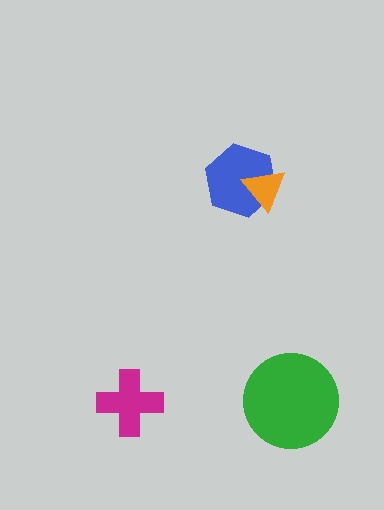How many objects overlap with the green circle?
0 objects overlap with the green circle.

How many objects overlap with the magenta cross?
0 objects overlap with the magenta cross.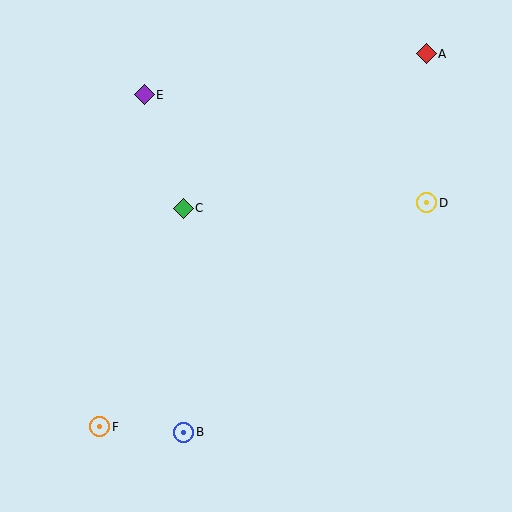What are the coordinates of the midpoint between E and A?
The midpoint between E and A is at (285, 74).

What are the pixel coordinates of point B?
Point B is at (184, 432).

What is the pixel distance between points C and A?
The distance between C and A is 288 pixels.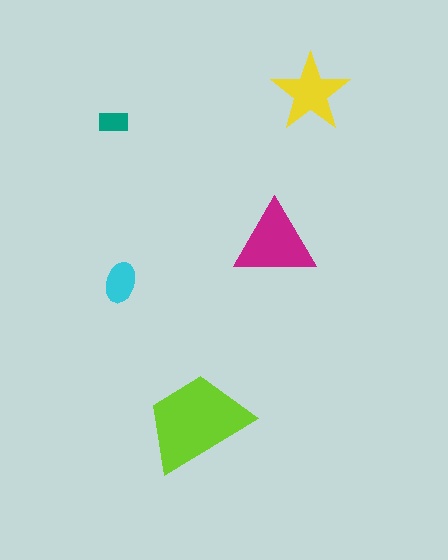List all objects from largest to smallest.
The lime trapezoid, the magenta triangle, the yellow star, the cyan ellipse, the teal rectangle.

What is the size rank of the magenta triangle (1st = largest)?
2nd.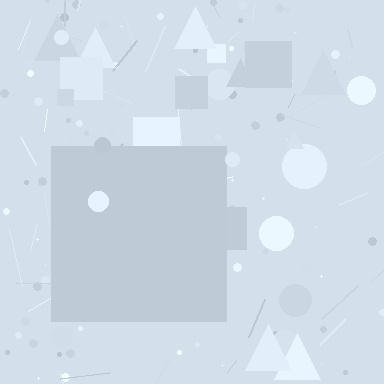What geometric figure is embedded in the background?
A square is embedded in the background.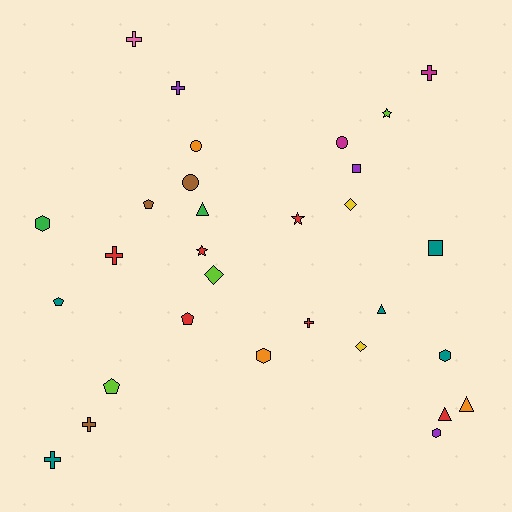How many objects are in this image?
There are 30 objects.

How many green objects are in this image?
There are 2 green objects.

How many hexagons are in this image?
There are 4 hexagons.